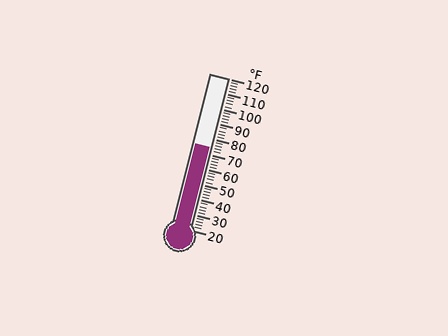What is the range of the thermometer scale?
The thermometer scale ranges from 20°F to 120°F.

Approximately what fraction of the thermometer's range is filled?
The thermometer is filled to approximately 55% of its range.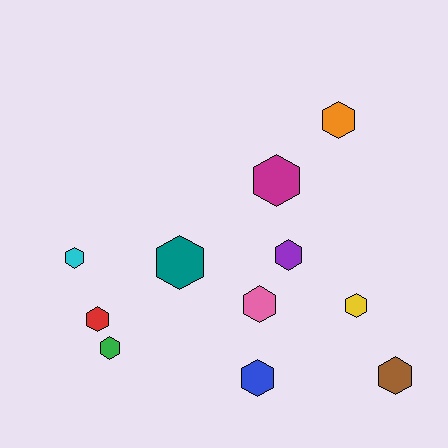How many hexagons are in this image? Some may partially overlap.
There are 11 hexagons.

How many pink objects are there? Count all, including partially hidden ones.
There is 1 pink object.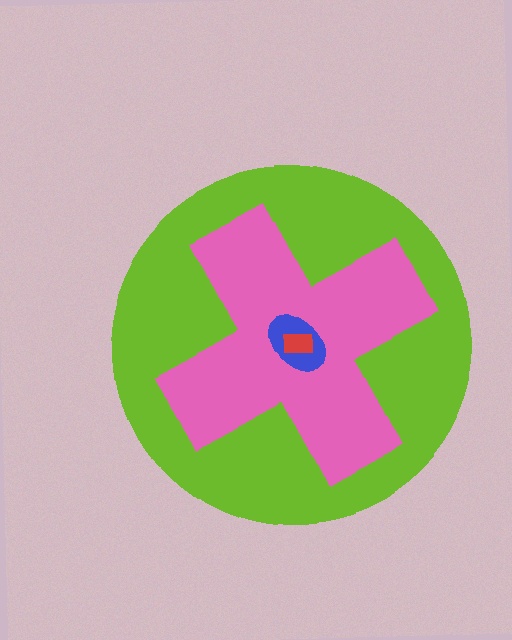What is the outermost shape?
The lime circle.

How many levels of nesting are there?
4.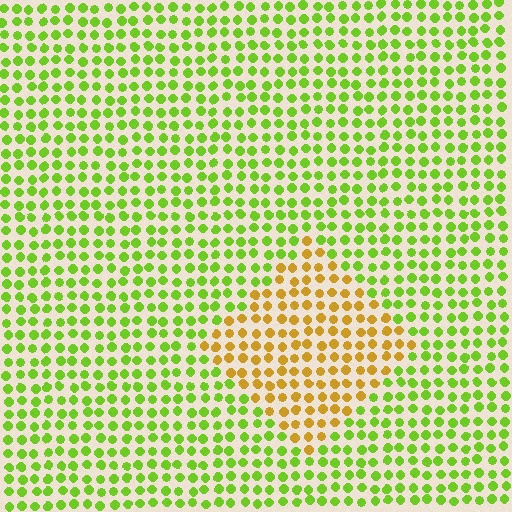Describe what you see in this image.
The image is filled with small lime elements in a uniform arrangement. A diamond-shaped region is visible where the elements are tinted to a slightly different hue, forming a subtle color boundary.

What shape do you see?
I see a diamond.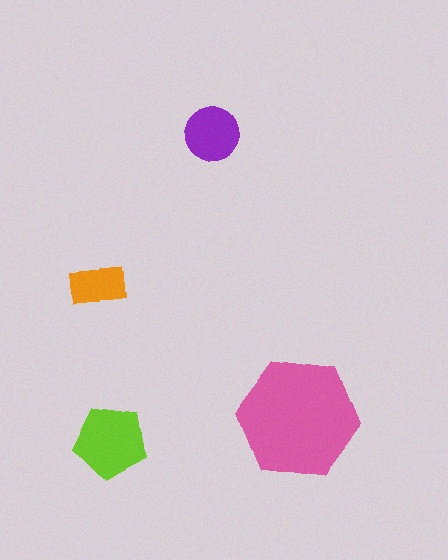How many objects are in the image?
There are 4 objects in the image.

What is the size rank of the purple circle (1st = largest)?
3rd.